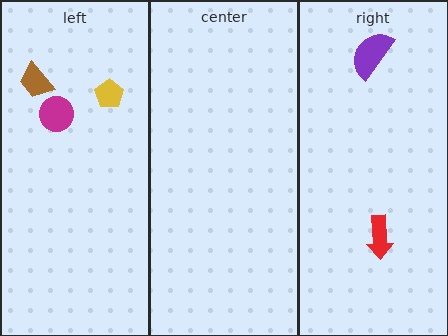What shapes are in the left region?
The brown trapezoid, the yellow pentagon, the magenta circle.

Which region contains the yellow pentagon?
The left region.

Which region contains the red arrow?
The right region.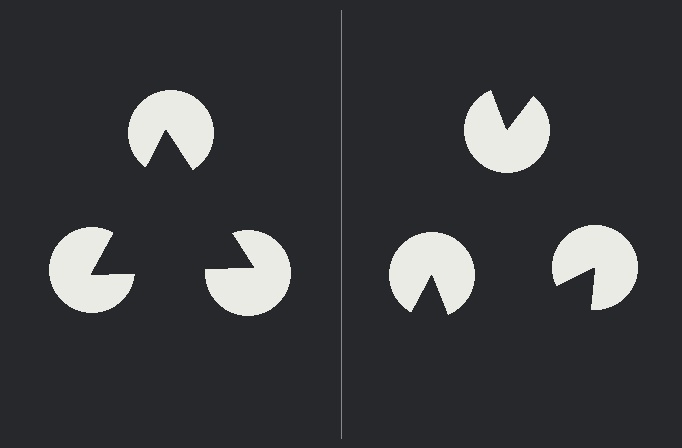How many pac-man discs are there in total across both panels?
6 — 3 on each side.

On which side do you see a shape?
An illusory triangle appears on the left side. On the right side the wedge cuts are rotated, so no coherent shape forms.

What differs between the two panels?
The pac-man discs are positioned identically on both sides; only the wedge orientations differ. On the left they align to a triangle; on the right they are misaligned.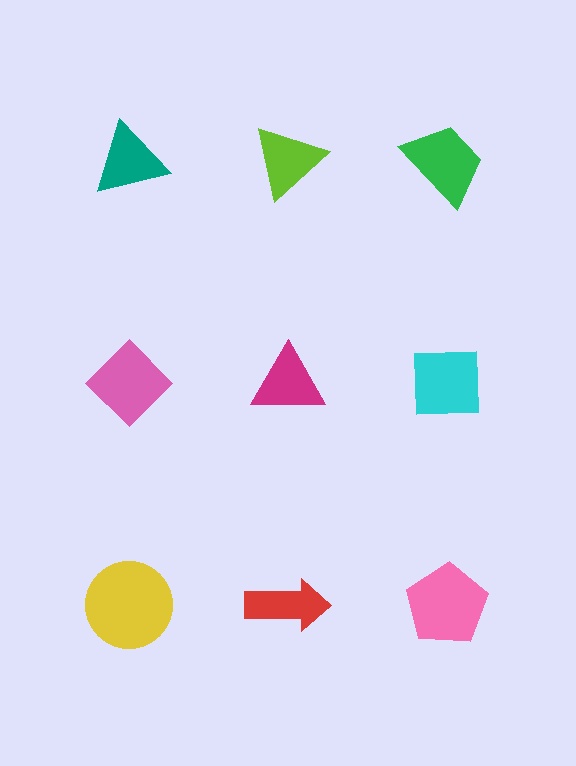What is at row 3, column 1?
A yellow circle.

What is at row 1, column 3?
A green trapezoid.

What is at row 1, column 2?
A lime triangle.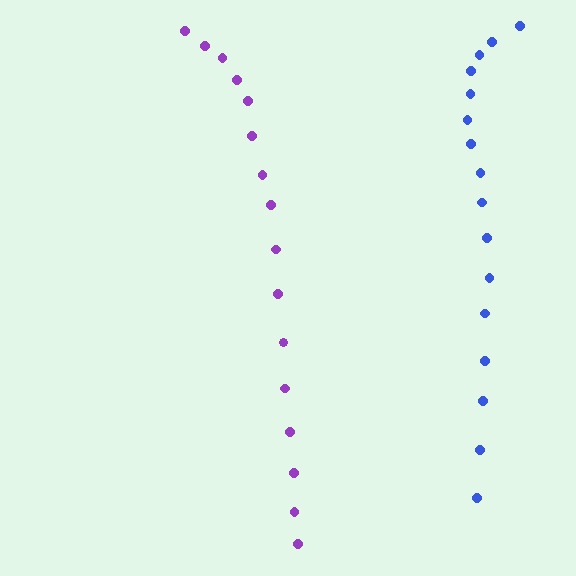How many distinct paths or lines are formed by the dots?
There are 2 distinct paths.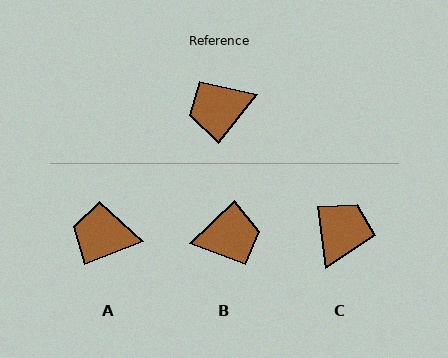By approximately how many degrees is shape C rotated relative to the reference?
Approximately 134 degrees clockwise.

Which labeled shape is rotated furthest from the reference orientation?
B, about 173 degrees away.